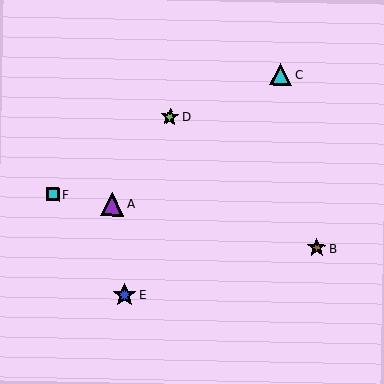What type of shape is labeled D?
Shape D is a lime star.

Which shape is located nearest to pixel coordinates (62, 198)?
The cyan square (labeled F) at (53, 195) is nearest to that location.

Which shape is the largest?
The purple triangle (labeled A) is the largest.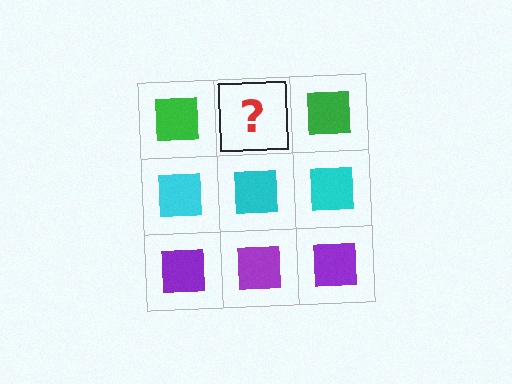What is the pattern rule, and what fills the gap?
The rule is that each row has a consistent color. The gap should be filled with a green square.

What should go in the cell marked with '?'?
The missing cell should contain a green square.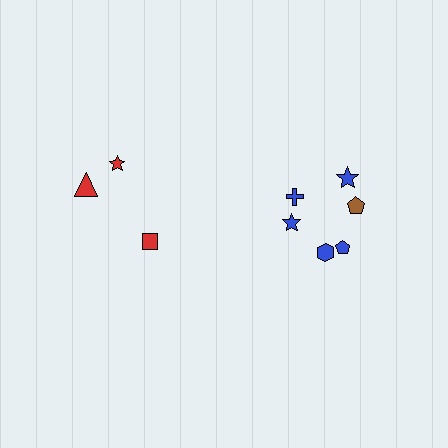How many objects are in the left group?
There are 3 objects.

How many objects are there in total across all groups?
There are 9 objects.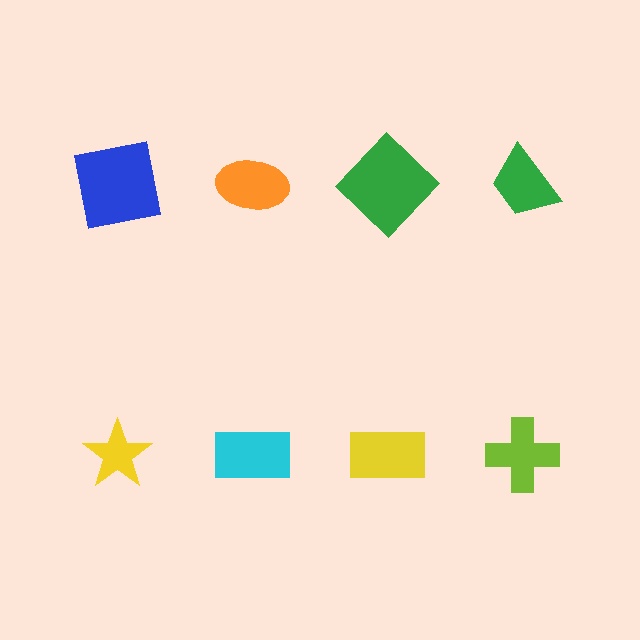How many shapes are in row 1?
4 shapes.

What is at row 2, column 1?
A yellow star.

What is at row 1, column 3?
A green diamond.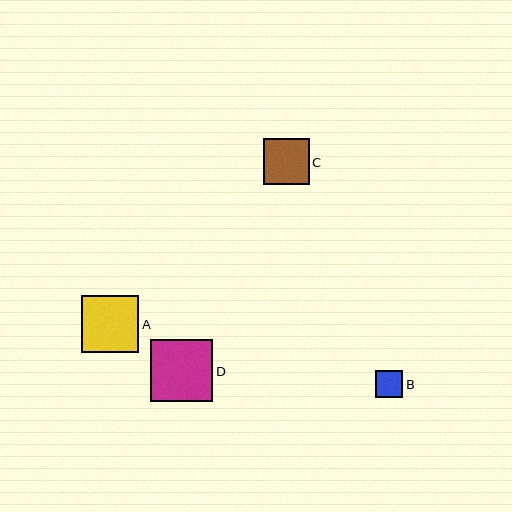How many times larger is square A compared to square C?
Square A is approximately 1.3 times the size of square C.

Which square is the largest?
Square D is the largest with a size of approximately 62 pixels.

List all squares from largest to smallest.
From largest to smallest: D, A, C, B.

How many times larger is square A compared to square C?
Square A is approximately 1.3 times the size of square C.